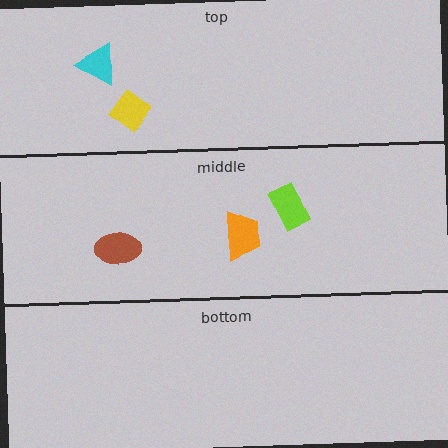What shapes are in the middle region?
The brown ellipse, the orange trapezoid, the lime rectangle.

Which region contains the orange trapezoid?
The middle region.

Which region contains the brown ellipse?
The middle region.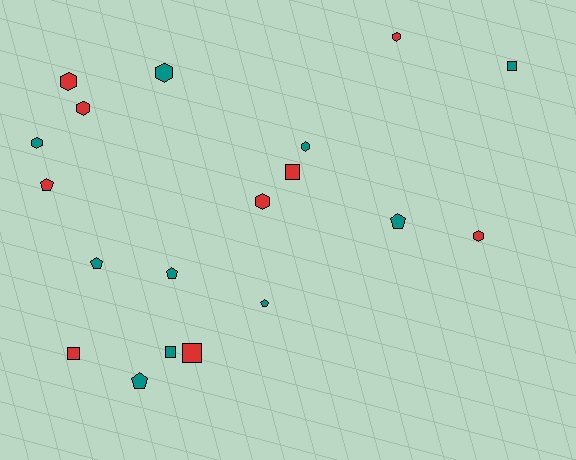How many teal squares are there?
There are 2 teal squares.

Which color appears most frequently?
Teal, with 10 objects.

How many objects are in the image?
There are 19 objects.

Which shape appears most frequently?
Hexagon, with 8 objects.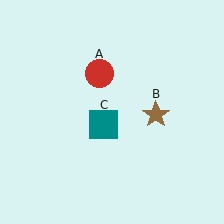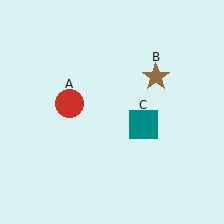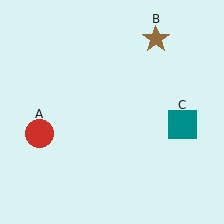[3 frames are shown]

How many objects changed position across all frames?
3 objects changed position: red circle (object A), brown star (object B), teal square (object C).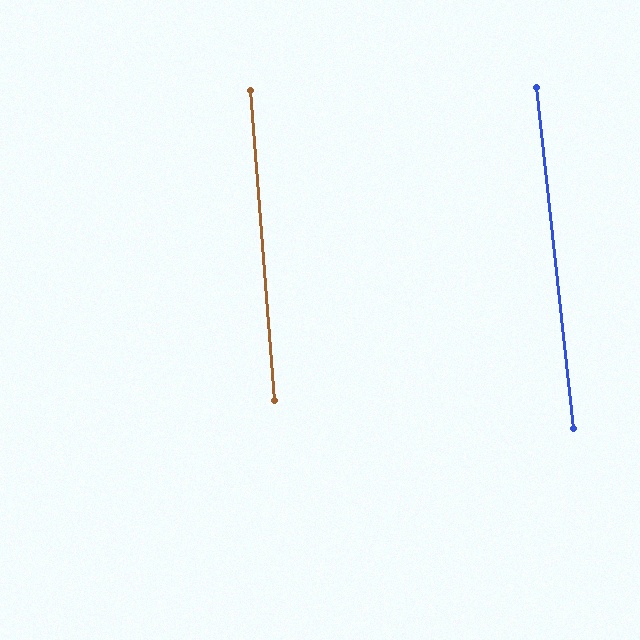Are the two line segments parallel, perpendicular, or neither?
Parallel — their directions differ by only 1.6°.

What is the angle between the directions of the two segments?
Approximately 2 degrees.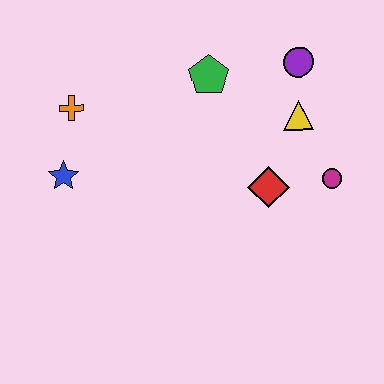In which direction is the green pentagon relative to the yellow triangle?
The green pentagon is to the left of the yellow triangle.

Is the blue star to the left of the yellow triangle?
Yes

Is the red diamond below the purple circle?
Yes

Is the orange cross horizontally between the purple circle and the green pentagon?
No